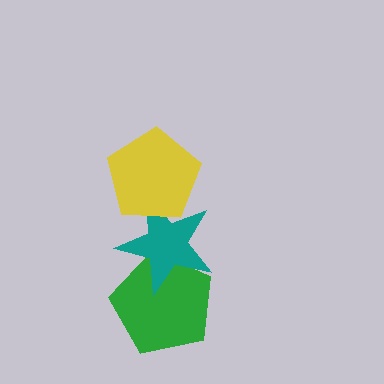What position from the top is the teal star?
The teal star is 2nd from the top.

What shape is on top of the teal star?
The yellow pentagon is on top of the teal star.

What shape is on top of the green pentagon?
The teal star is on top of the green pentagon.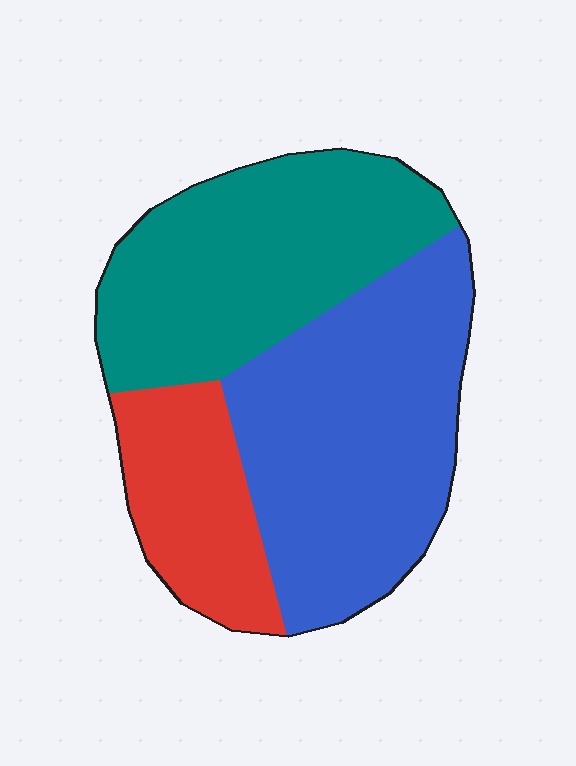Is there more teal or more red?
Teal.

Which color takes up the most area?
Blue, at roughly 45%.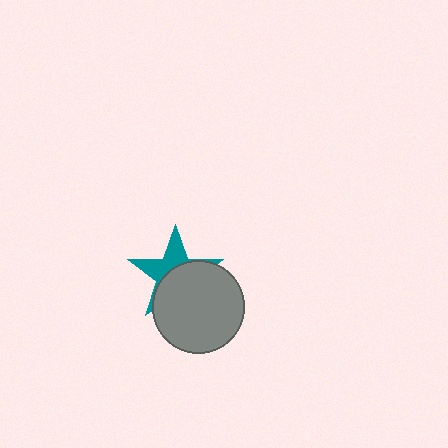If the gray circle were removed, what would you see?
You would see the complete teal star.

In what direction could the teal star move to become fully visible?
The teal star could move up. That would shift it out from behind the gray circle entirely.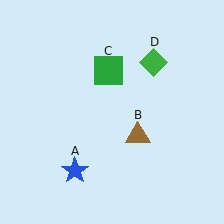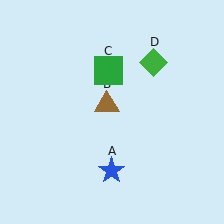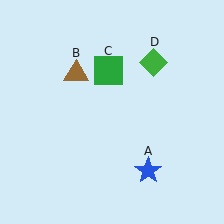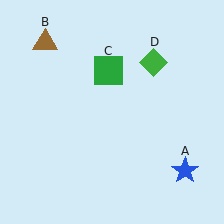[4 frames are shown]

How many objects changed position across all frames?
2 objects changed position: blue star (object A), brown triangle (object B).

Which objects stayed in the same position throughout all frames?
Green square (object C) and green diamond (object D) remained stationary.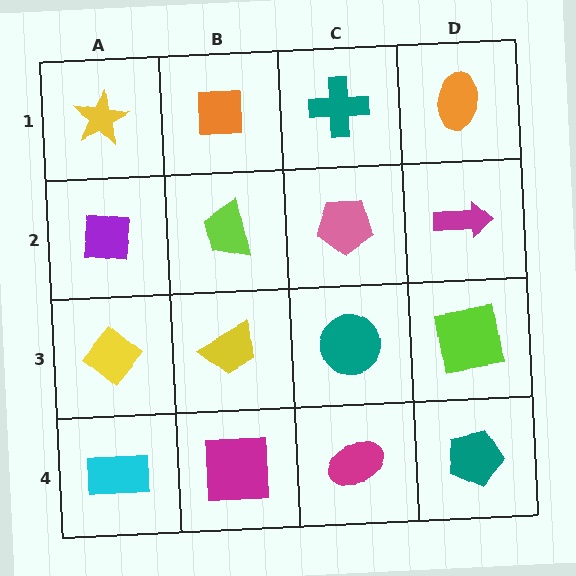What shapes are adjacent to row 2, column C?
A teal cross (row 1, column C), a teal circle (row 3, column C), a lime trapezoid (row 2, column B), a magenta arrow (row 2, column D).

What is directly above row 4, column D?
A lime square.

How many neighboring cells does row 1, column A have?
2.